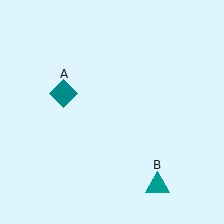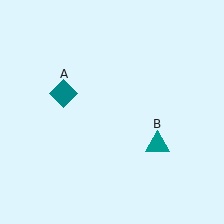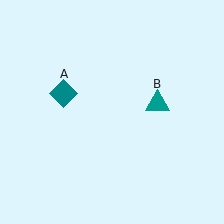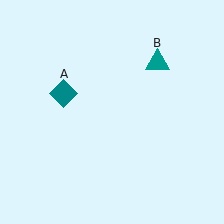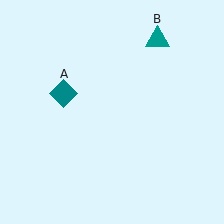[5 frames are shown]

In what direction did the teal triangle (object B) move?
The teal triangle (object B) moved up.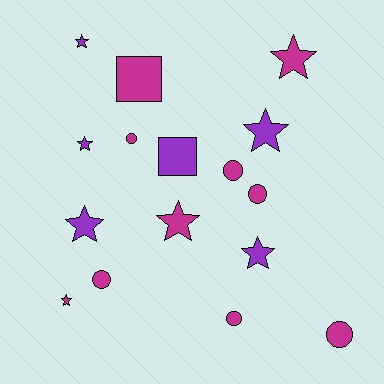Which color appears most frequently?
Magenta, with 10 objects.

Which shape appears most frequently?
Star, with 8 objects.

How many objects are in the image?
There are 16 objects.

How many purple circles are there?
There are no purple circles.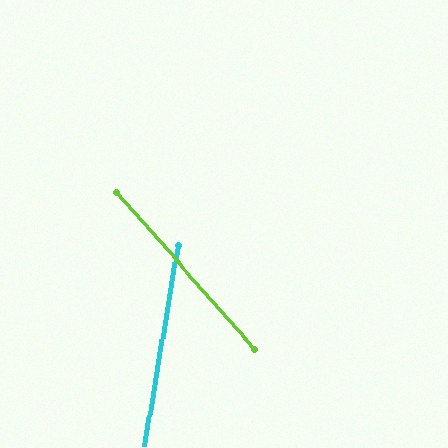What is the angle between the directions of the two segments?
Approximately 51 degrees.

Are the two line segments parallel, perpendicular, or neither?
Neither parallel nor perpendicular — they differ by about 51°.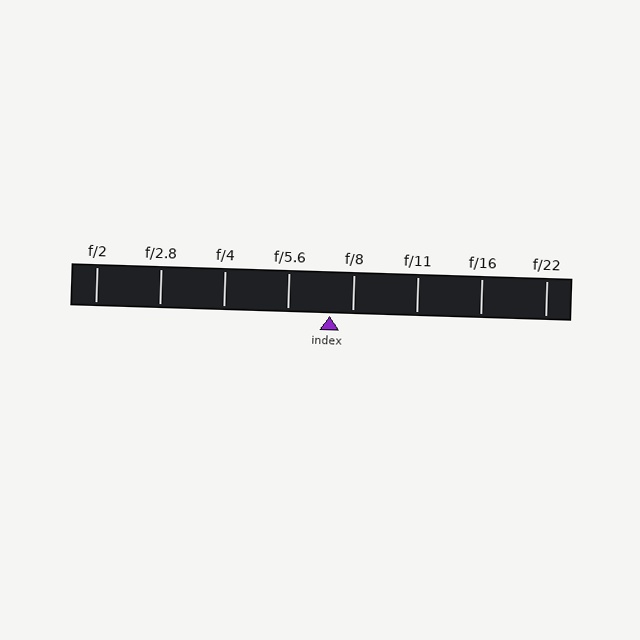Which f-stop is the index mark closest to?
The index mark is closest to f/8.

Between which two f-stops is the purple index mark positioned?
The index mark is between f/5.6 and f/8.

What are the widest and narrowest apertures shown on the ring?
The widest aperture shown is f/2 and the narrowest is f/22.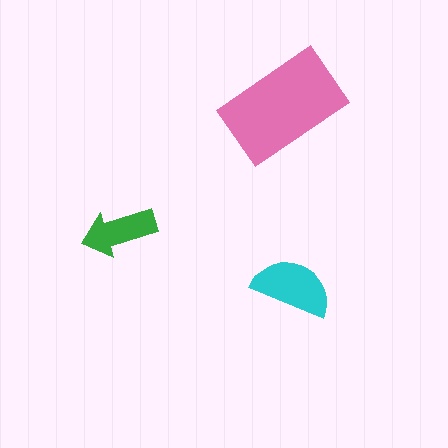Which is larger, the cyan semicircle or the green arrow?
The cyan semicircle.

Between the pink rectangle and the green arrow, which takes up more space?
The pink rectangle.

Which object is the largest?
The pink rectangle.